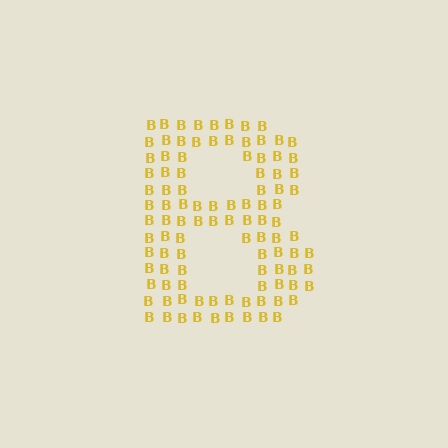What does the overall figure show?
The overall figure shows the letter B.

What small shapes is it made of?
It is made of small letter B's.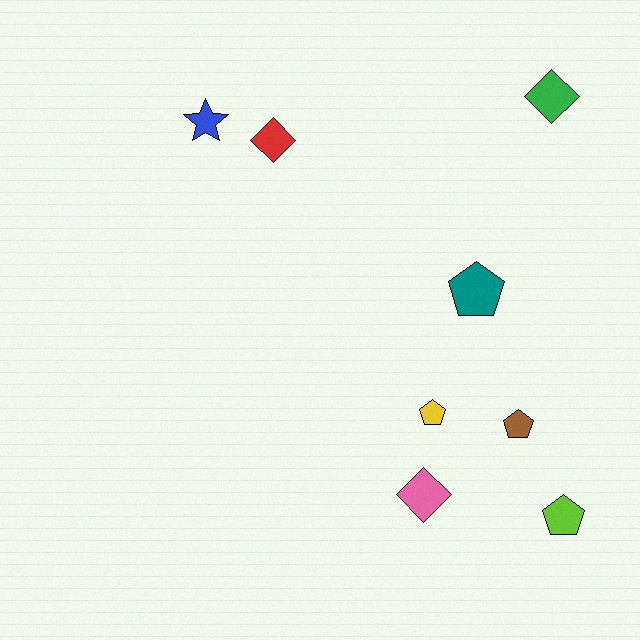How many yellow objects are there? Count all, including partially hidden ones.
There is 1 yellow object.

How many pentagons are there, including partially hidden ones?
There are 4 pentagons.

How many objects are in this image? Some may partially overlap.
There are 8 objects.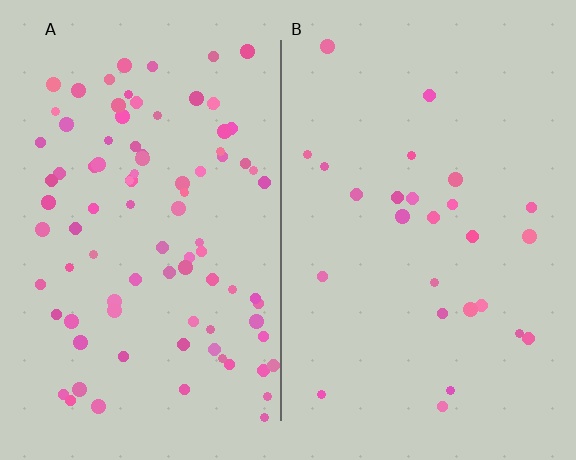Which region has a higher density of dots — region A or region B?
A (the left).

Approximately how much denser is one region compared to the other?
Approximately 3.5× — region A over region B.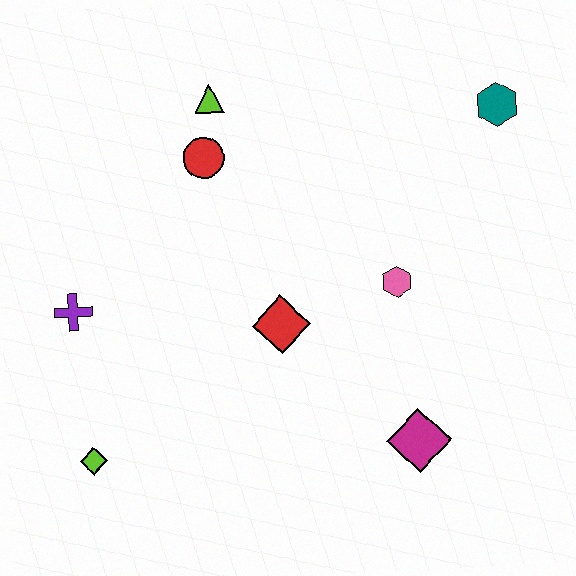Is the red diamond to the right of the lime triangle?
Yes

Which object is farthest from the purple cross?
The teal hexagon is farthest from the purple cross.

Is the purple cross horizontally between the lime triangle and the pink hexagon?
No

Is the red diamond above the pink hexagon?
No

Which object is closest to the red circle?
The lime triangle is closest to the red circle.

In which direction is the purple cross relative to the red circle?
The purple cross is below the red circle.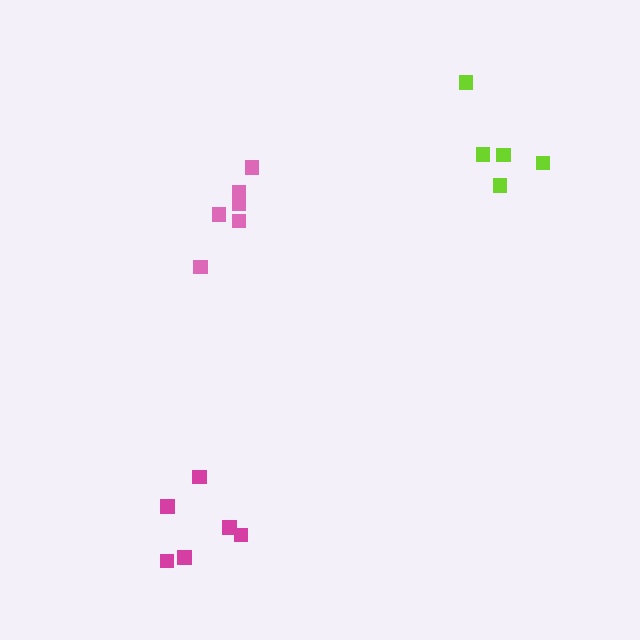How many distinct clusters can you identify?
There are 3 distinct clusters.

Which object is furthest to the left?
The magenta cluster is leftmost.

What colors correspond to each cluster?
The clusters are colored: lime, pink, magenta.